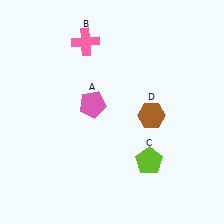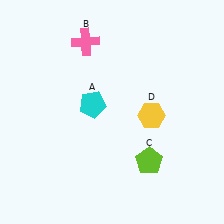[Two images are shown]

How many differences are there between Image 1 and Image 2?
There are 2 differences between the two images.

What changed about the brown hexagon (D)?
In Image 1, D is brown. In Image 2, it changed to yellow.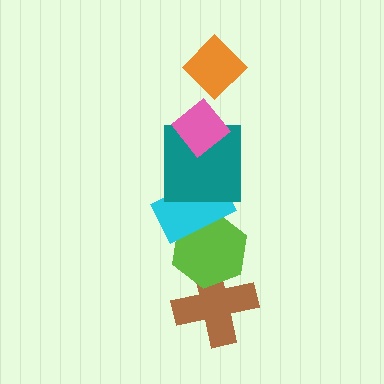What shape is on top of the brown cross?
The lime hexagon is on top of the brown cross.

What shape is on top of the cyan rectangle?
The teal square is on top of the cyan rectangle.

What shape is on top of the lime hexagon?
The cyan rectangle is on top of the lime hexagon.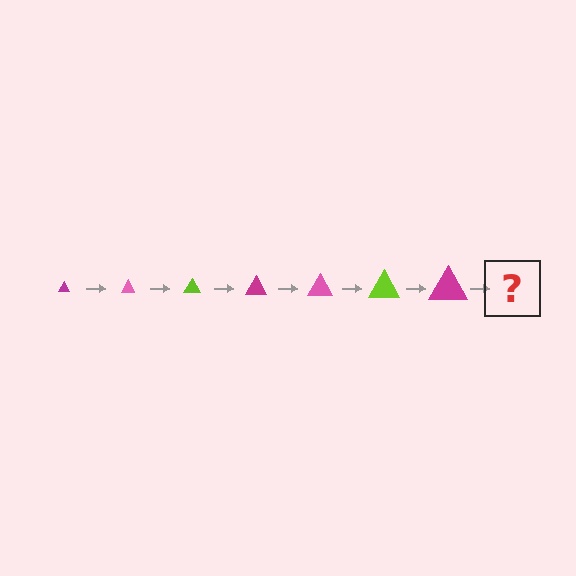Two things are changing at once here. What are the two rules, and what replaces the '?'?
The two rules are that the triangle grows larger each step and the color cycles through magenta, pink, and lime. The '?' should be a pink triangle, larger than the previous one.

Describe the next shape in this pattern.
It should be a pink triangle, larger than the previous one.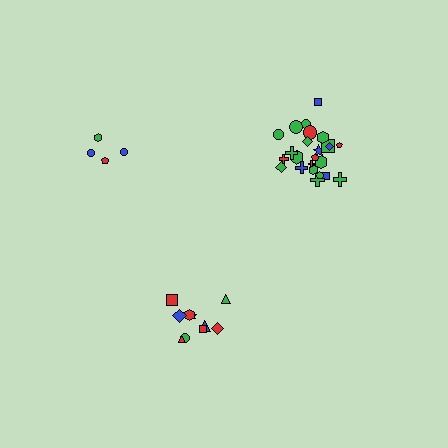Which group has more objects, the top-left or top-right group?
The top-right group.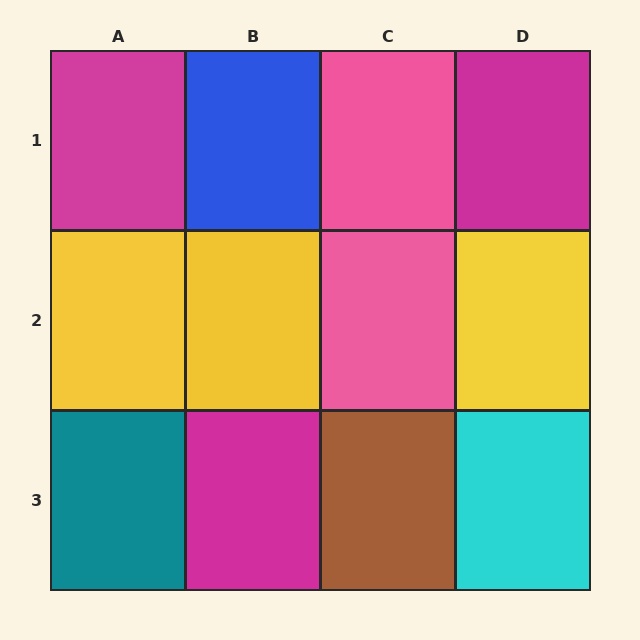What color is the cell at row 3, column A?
Teal.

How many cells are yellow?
3 cells are yellow.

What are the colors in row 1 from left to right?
Magenta, blue, pink, magenta.